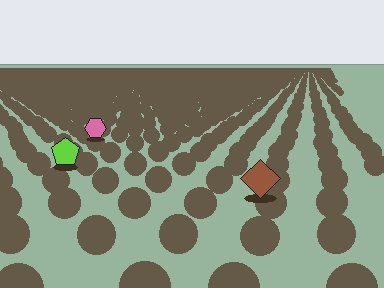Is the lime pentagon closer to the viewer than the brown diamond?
No. The brown diamond is closer — you can tell from the texture gradient: the ground texture is coarser near it.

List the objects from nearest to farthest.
From nearest to farthest: the brown diamond, the lime pentagon, the pink hexagon.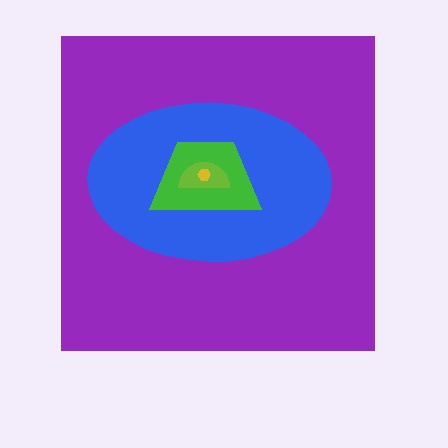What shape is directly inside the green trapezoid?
The lime semicircle.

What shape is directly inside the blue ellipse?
The green trapezoid.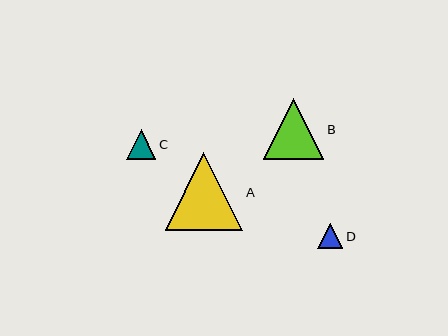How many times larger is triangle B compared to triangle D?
Triangle B is approximately 2.4 times the size of triangle D.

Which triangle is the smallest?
Triangle D is the smallest with a size of approximately 25 pixels.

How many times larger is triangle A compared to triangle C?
Triangle A is approximately 2.6 times the size of triangle C.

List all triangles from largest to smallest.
From largest to smallest: A, B, C, D.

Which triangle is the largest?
Triangle A is the largest with a size of approximately 78 pixels.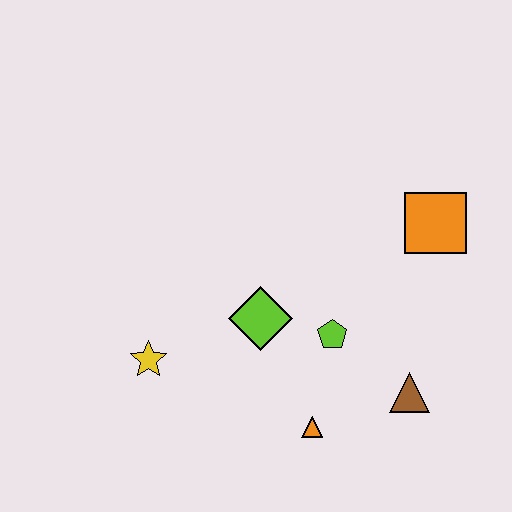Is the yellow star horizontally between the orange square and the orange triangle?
No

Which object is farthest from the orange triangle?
The orange square is farthest from the orange triangle.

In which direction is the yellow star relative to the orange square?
The yellow star is to the left of the orange square.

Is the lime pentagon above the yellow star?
Yes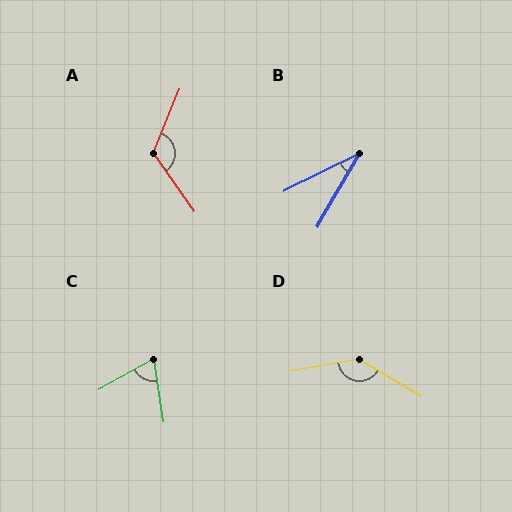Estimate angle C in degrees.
Approximately 69 degrees.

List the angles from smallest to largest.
B (33°), C (69°), A (122°), D (140°).